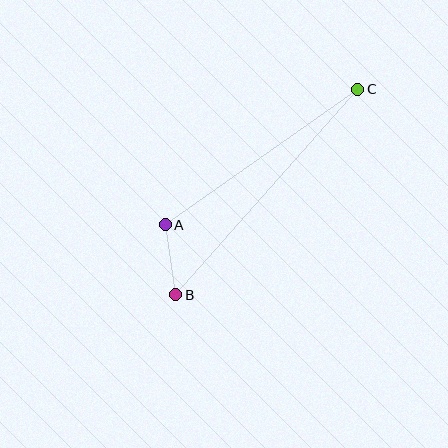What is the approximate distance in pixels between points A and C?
The distance between A and C is approximately 235 pixels.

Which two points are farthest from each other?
Points B and C are farthest from each other.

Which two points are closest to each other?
Points A and B are closest to each other.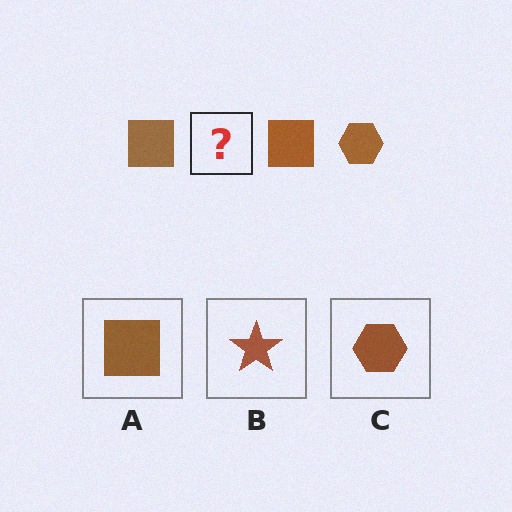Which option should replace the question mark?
Option C.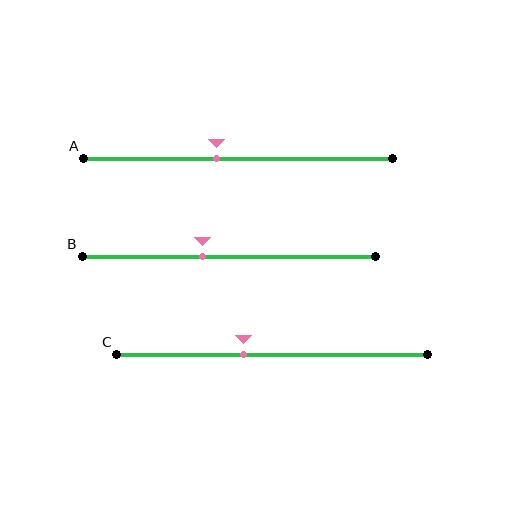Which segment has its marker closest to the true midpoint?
Segment A has its marker closest to the true midpoint.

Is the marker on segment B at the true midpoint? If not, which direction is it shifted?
No, the marker on segment B is shifted to the left by about 9% of the segment length.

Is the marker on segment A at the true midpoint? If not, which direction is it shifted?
No, the marker on segment A is shifted to the left by about 7% of the segment length.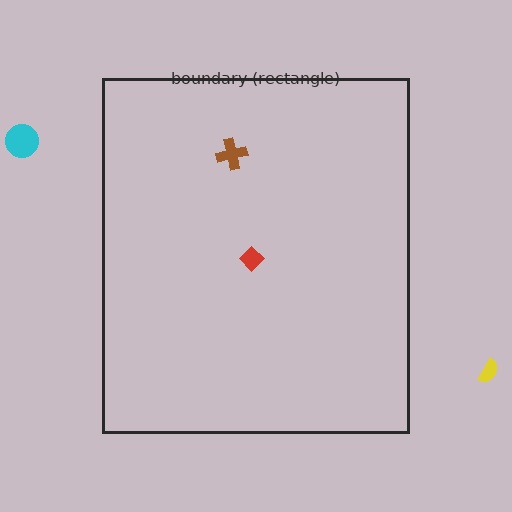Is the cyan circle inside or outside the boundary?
Outside.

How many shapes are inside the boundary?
2 inside, 2 outside.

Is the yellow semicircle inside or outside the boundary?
Outside.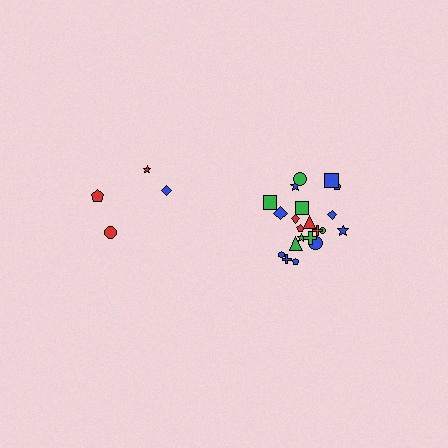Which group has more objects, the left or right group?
The right group.